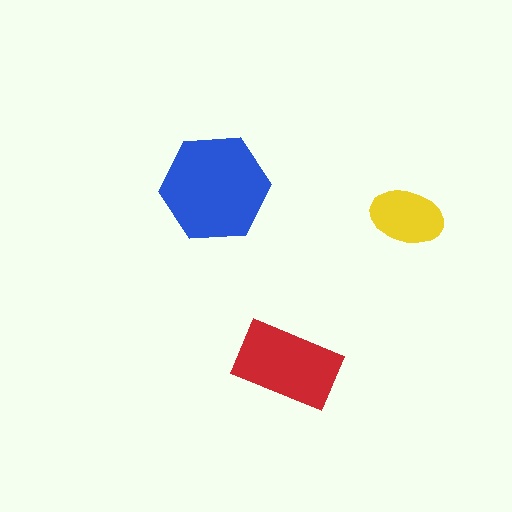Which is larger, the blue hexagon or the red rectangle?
The blue hexagon.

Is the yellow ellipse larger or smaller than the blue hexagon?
Smaller.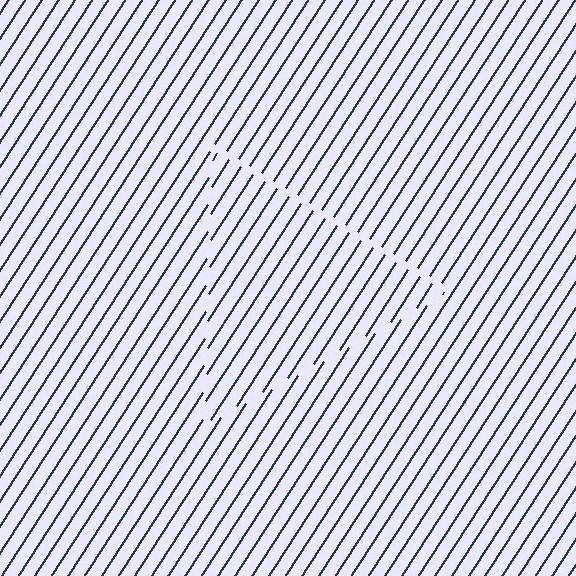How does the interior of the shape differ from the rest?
The interior of the shape contains the same grating, shifted by half a period — the contour is defined by the phase discontinuity where line-ends from the inner and outer gratings abut.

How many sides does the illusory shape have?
3 sides — the line-ends trace a triangle.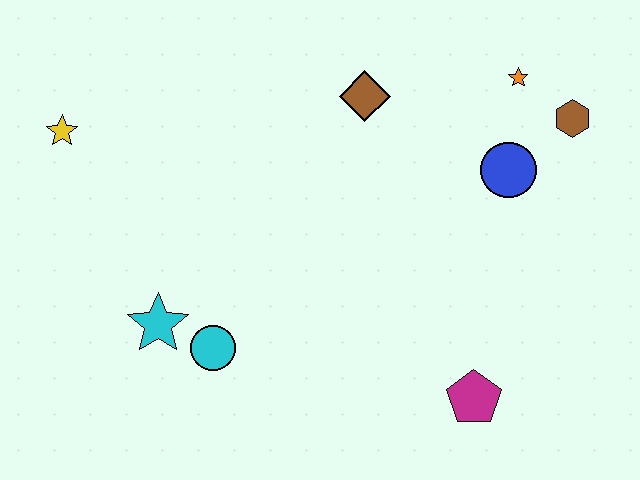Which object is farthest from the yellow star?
The brown hexagon is farthest from the yellow star.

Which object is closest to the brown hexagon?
The orange star is closest to the brown hexagon.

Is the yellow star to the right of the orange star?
No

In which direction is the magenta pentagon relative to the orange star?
The magenta pentagon is below the orange star.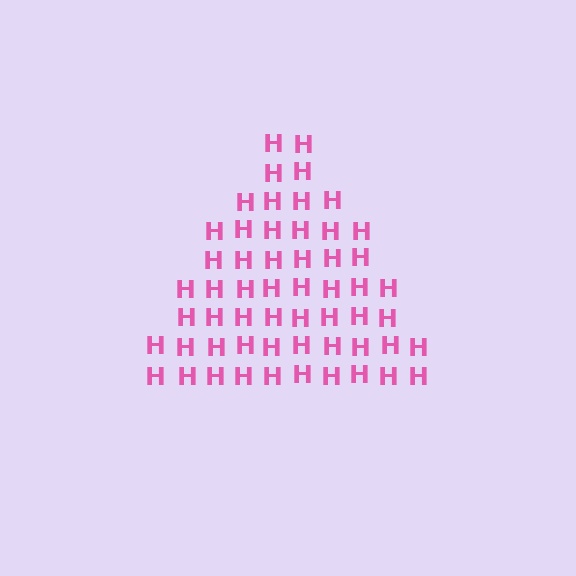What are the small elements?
The small elements are letter H's.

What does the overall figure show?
The overall figure shows a triangle.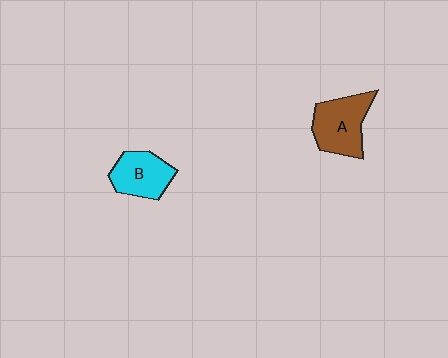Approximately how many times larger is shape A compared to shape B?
Approximately 1.2 times.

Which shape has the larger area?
Shape A (brown).